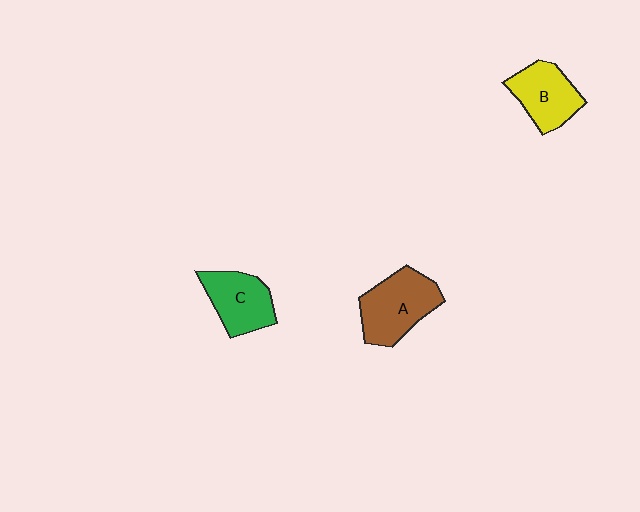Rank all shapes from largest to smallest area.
From largest to smallest: A (brown), C (green), B (yellow).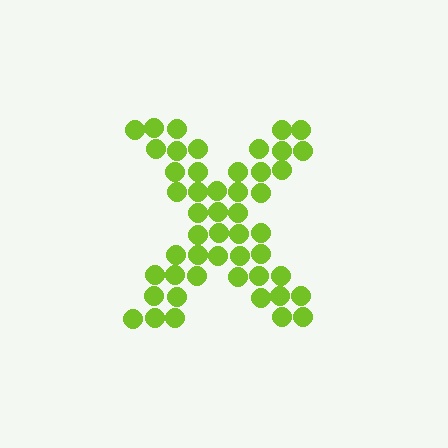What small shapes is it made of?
It is made of small circles.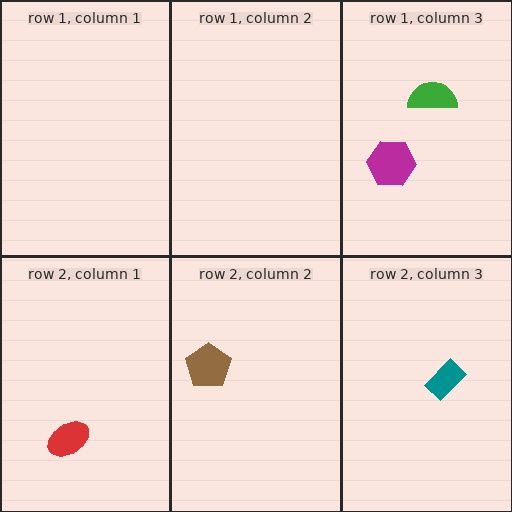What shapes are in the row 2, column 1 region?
The red ellipse.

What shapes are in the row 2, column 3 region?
The teal rectangle.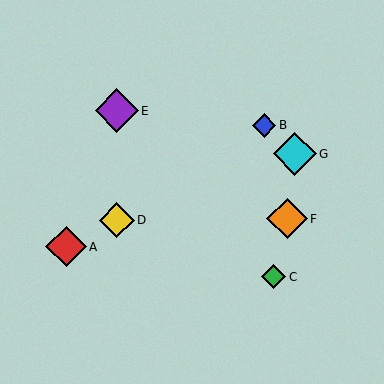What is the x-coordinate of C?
Object C is at x≈274.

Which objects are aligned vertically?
Objects D, E are aligned vertically.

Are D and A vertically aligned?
No, D is at x≈117 and A is at x≈66.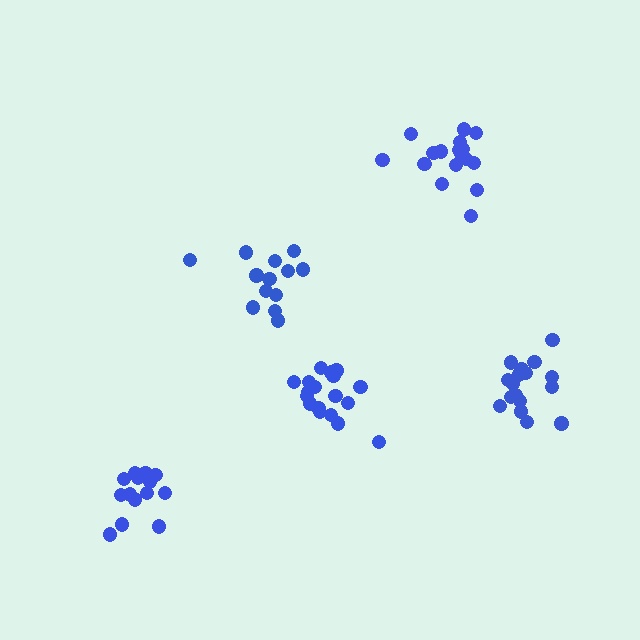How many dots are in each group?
Group 1: 18 dots, Group 2: 17 dots, Group 3: 18 dots, Group 4: 14 dots, Group 5: 13 dots (80 total).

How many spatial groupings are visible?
There are 5 spatial groupings.